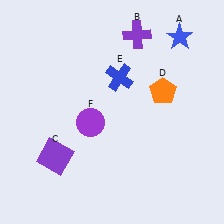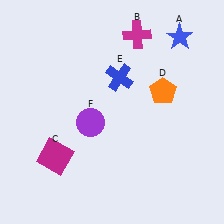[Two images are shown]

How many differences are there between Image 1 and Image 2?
There are 2 differences between the two images.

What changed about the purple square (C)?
In Image 1, C is purple. In Image 2, it changed to magenta.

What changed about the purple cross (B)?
In Image 1, B is purple. In Image 2, it changed to magenta.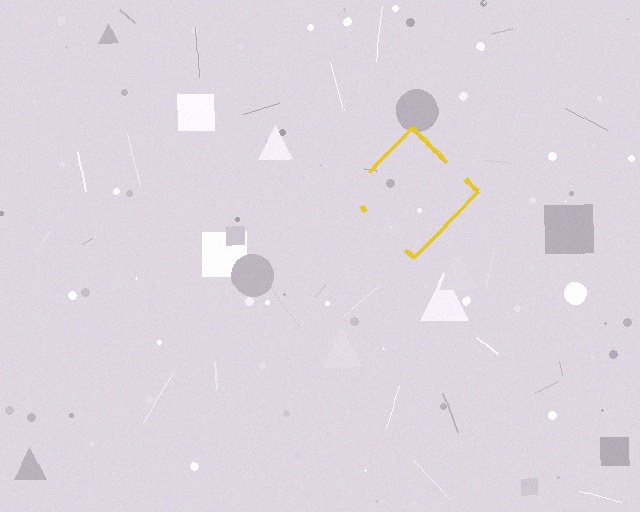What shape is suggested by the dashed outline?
The dashed outline suggests a diamond.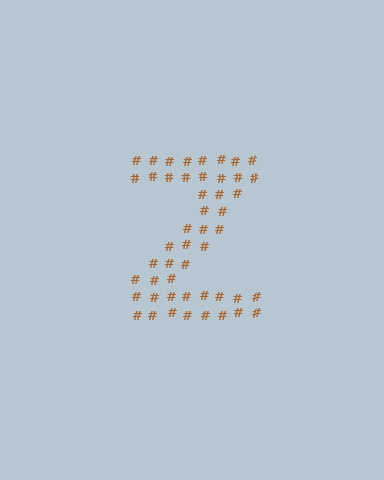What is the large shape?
The large shape is the letter Z.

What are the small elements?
The small elements are hash symbols.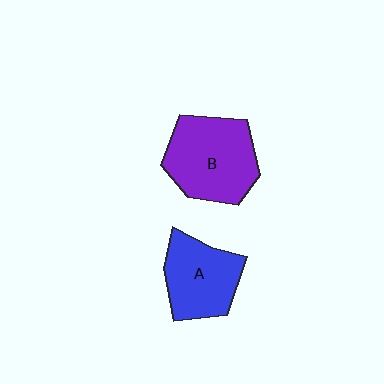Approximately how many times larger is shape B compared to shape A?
Approximately 1.3 times.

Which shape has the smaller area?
Shape A (blue).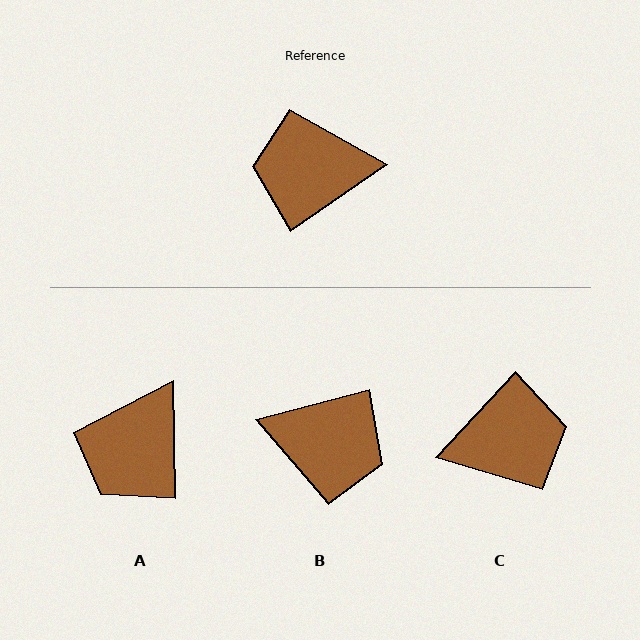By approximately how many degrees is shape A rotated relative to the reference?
Approximately 57 degrees counter-clockwise.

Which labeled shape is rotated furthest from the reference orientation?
C, about 167 degrees away.